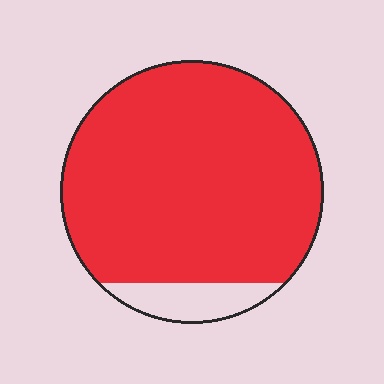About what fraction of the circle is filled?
About nine tenths (9/10).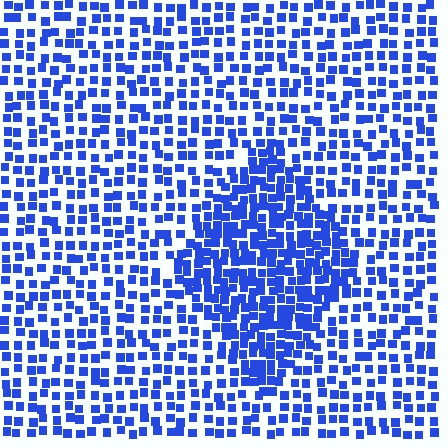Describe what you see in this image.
The image contains small blue elements arranged at two different densities. A diamond-shaped region is visible where the elements are more densely packed than the surrounding area.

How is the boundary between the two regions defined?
The boundary is defined by a change in element density (approximately 1.9x ratio). All elements are the same color, size, and shape.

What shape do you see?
I see a diamond.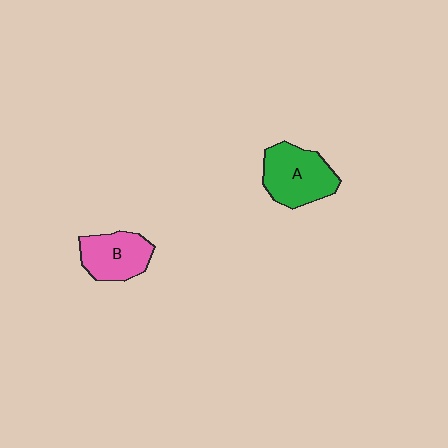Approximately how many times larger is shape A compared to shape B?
Approximately 1.2 times.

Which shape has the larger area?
Shape A (green).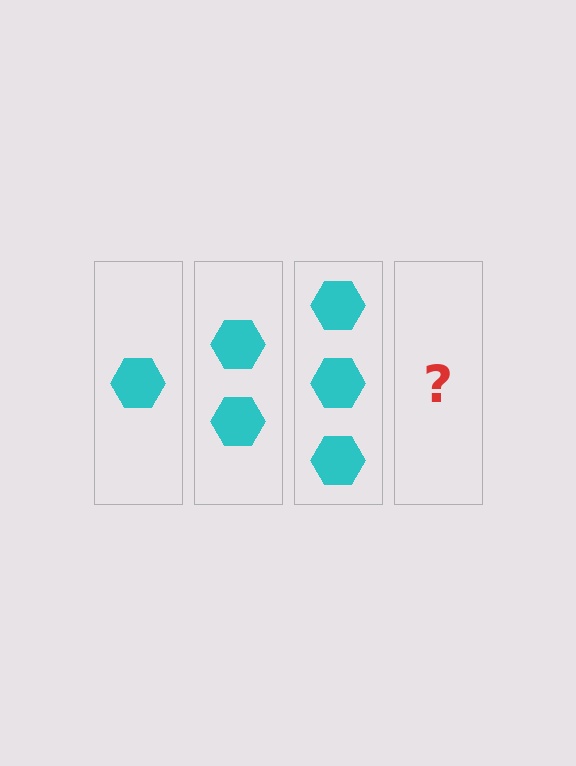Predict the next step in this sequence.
The next step is 4 hexagons.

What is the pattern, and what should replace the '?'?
The pattern is that each step adds one more hexagon. The '?' should be 4 hexagons.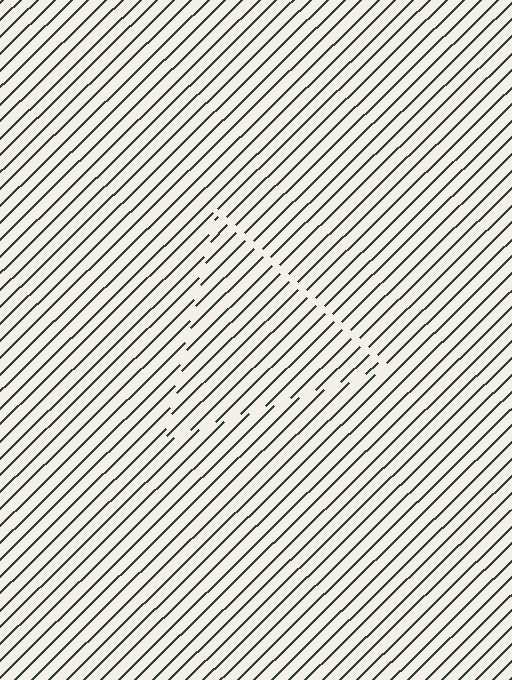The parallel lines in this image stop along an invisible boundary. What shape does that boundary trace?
An illusory triangle. The interior of the shape contains the same grating, shifted by half a period — the contour is defined by the phase discontinuity where line-ends from the inner and outer gratings abut.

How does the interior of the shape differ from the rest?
The interior of the shape contains the same grating, shifted by half a period — the contour is defined by the phase discontinuity where line-ends from the inner and outer gratings abut.